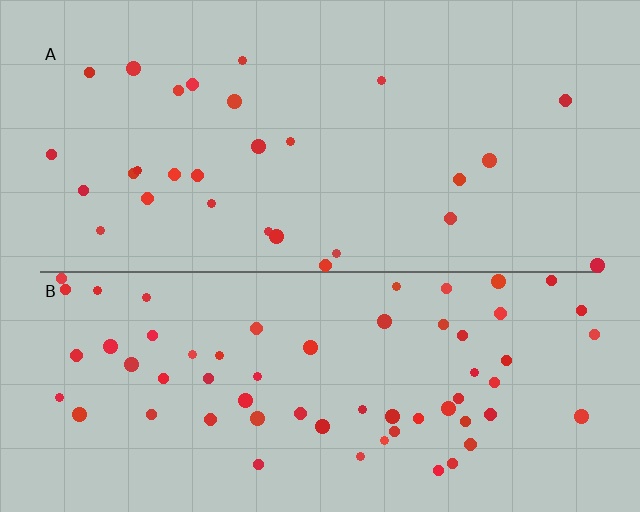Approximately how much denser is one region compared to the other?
Approximately 2.2× — region B over region A.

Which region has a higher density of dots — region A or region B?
B (the bottom).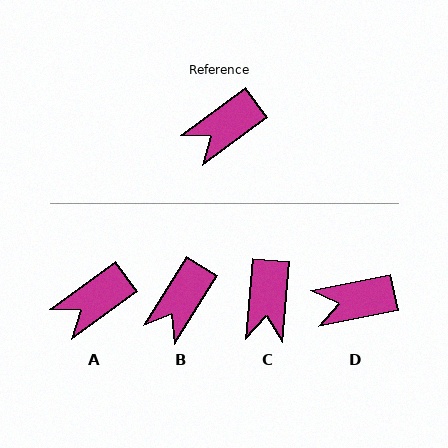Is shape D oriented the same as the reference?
No, it is off by about 25 degrees.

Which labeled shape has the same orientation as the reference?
A.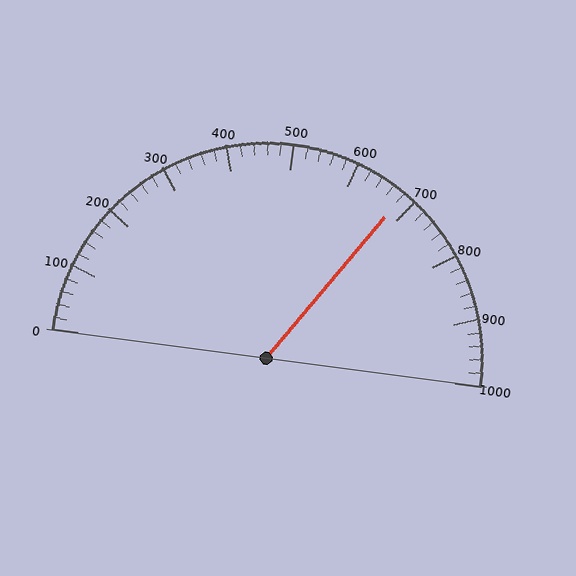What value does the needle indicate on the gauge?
The needle indicates approximately 680.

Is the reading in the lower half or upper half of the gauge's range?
The reading is in the upper half of the range (0 to 1000).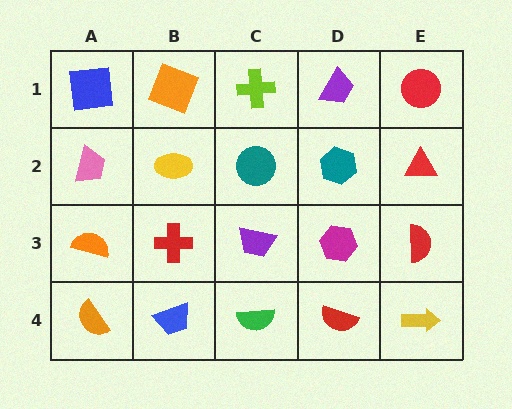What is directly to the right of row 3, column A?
A red cross.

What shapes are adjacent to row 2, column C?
A lime cross (row 1, column C), a purple trapezoid (row 3, column C), a yellow ellipse (row 2, column B), a teal hexagon (row 2, column D).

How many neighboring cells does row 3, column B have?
4.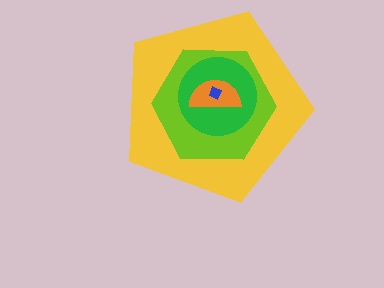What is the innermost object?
The blue diamond.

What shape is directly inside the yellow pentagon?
The lime hexagon.